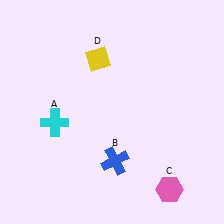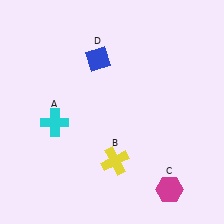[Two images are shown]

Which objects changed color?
B changed from blue to yellow. C changed from pink to magenta. D changed from yellow to blue.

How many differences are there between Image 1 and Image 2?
There are 3 differences between the two images.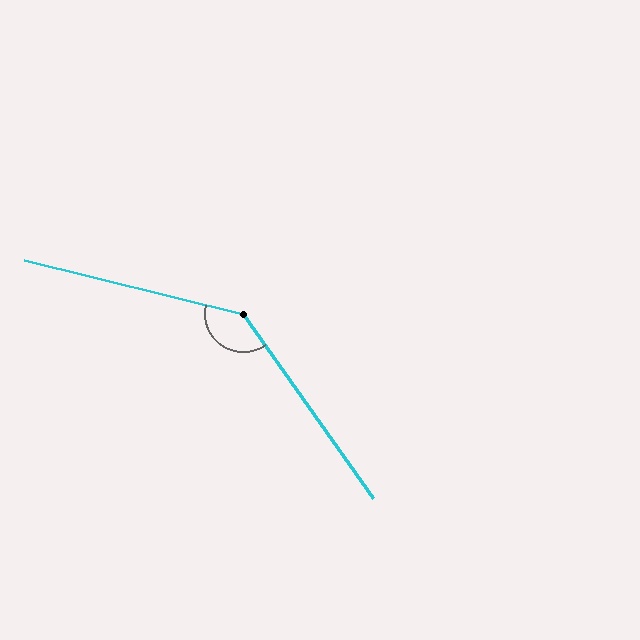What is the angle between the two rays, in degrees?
Approximately 139 degrees.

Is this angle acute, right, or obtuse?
It is obtuse.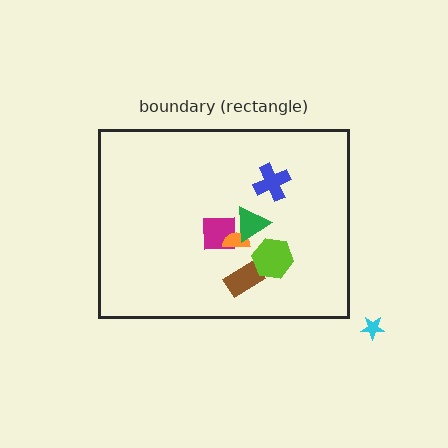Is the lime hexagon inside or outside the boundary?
Inside.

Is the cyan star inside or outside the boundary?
Outside.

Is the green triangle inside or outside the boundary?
Inside.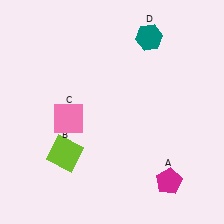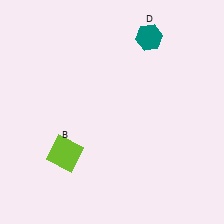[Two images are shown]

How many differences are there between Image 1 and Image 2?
There are 2 differences between the two images.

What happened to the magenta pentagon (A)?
The magenta pentagon (A) was removed in Image 2. It was in the bottom-right area of Image 1.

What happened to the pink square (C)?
The pink square (C) was removed in Image 2. It was in the bottom-left area of Image 1.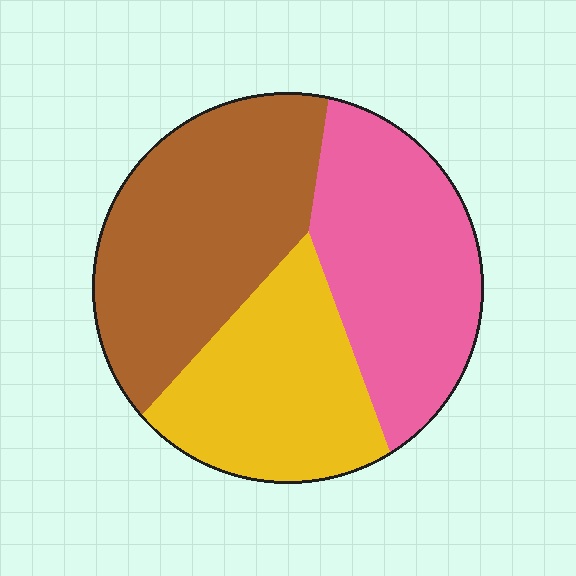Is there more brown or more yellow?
Brown.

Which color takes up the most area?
Brown, at roughly 40%.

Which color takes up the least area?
Yellow, at roughly 30%.